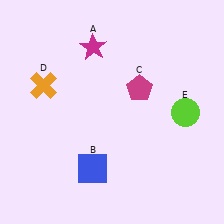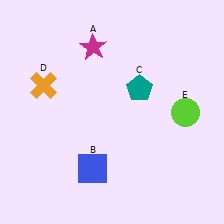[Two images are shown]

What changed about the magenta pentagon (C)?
In Image 1, C is magenta. In Image 2, it changed to teal.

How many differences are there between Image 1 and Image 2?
There is 1 difference between the two images.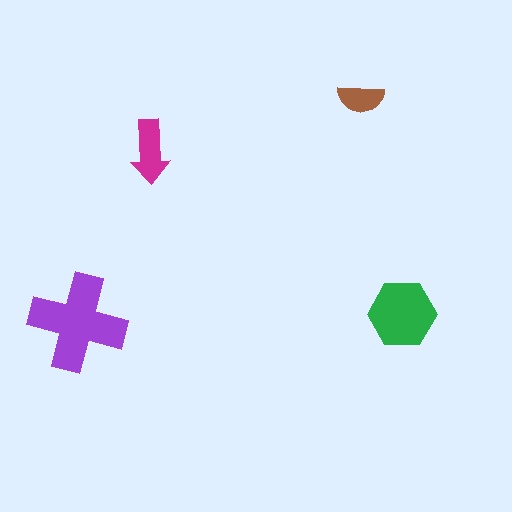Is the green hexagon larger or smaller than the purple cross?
Smaller.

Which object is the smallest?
The brown semicircle.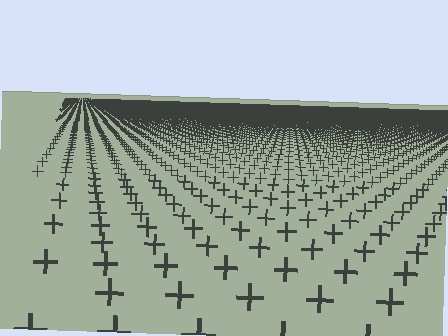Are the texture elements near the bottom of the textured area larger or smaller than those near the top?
Larger. Near the bottom, elements are closer to the viewer and appear at a bigger on-screen size.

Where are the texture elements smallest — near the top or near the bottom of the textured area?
Near the top.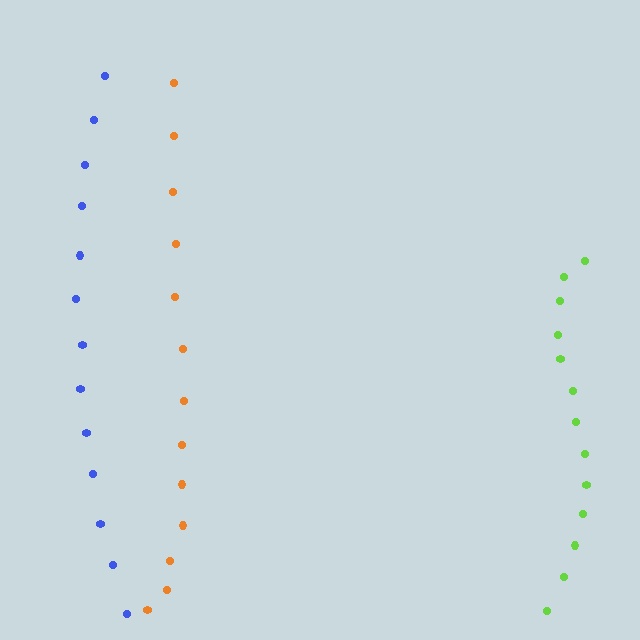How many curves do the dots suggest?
There are 3 distinct paths.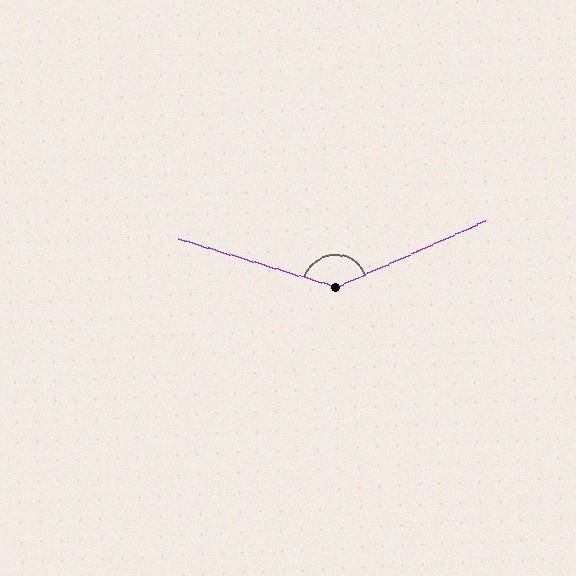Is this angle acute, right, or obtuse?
It is obtuse.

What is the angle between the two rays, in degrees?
Approximately 139 degrees.